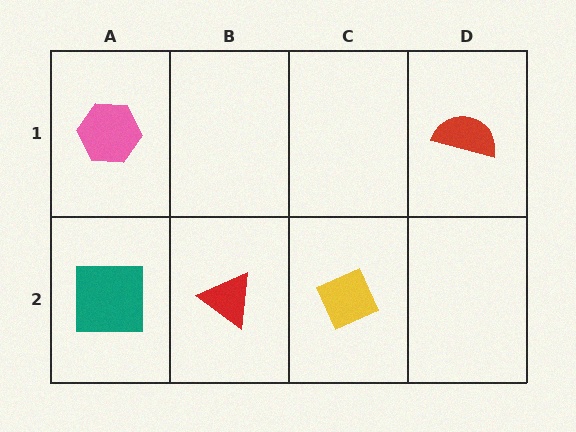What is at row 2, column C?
A yellow diamond.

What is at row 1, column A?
A pink hexagon.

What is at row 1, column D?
A red semicircle.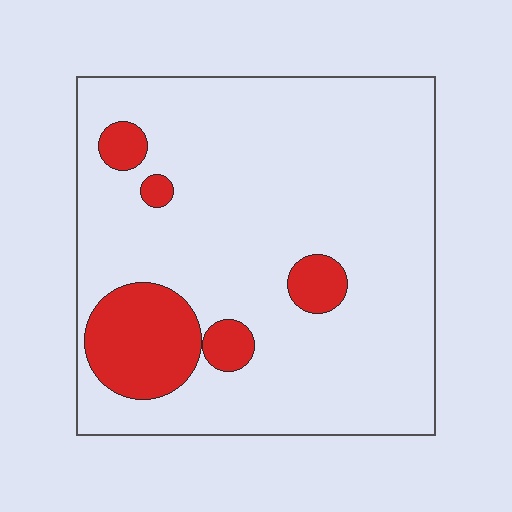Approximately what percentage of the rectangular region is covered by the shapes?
Approximately 15%.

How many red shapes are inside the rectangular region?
5.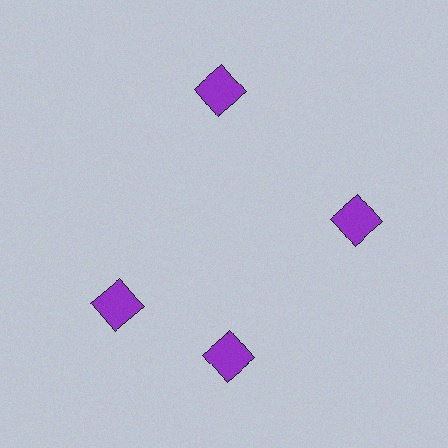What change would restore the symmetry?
The symmetry would be restored by rotating it back into even spacing with its neighbors so that all 4 squares sit at equal angles and equal distance from the center.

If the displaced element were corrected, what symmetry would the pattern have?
It would have 4-fold rotational symmetry — the pattern would map onto itself every 90 degrees.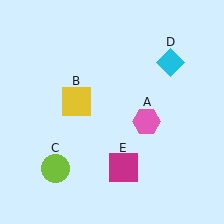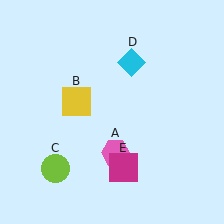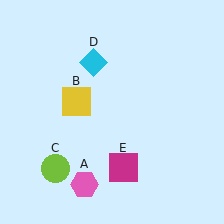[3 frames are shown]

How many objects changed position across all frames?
2 objects changed position: pink hexagon (object A), cyan diamond (object D).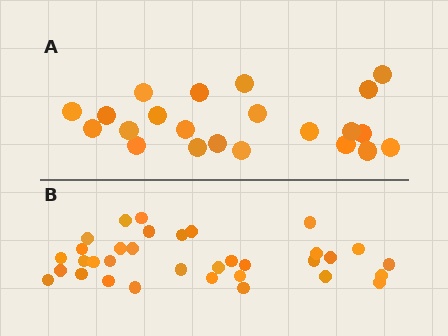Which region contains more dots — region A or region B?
Region B (the bottom region) has more dots.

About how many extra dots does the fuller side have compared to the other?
Region B has roughly 12 or so more dots than region A.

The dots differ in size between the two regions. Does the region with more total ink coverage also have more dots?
No. Region A has more total ink coverage because its dots are larger, but region B actually contains more individual dots. Total area can be misleading — the number of items is what matters here.